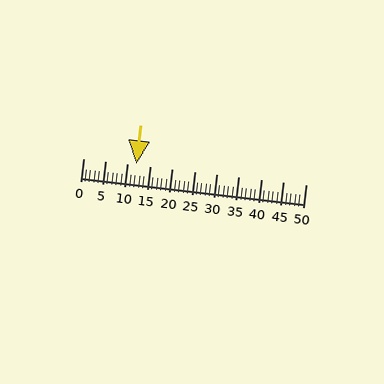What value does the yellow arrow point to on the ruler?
The yellow arrow points to approximately 12.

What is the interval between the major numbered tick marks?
The major tick marks are spaced 5 units apart.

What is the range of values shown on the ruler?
The ruler shows values from 0 to 50.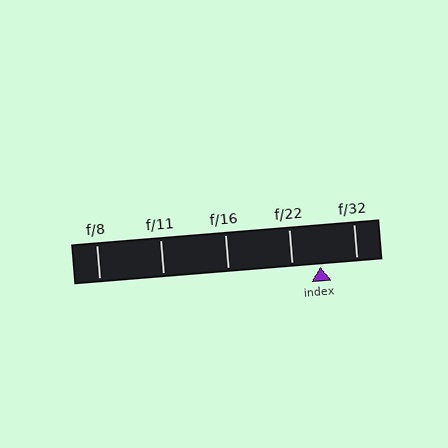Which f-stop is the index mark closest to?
The index mark is closest to f/22.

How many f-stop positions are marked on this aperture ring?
There are 5 f-stop positions marked.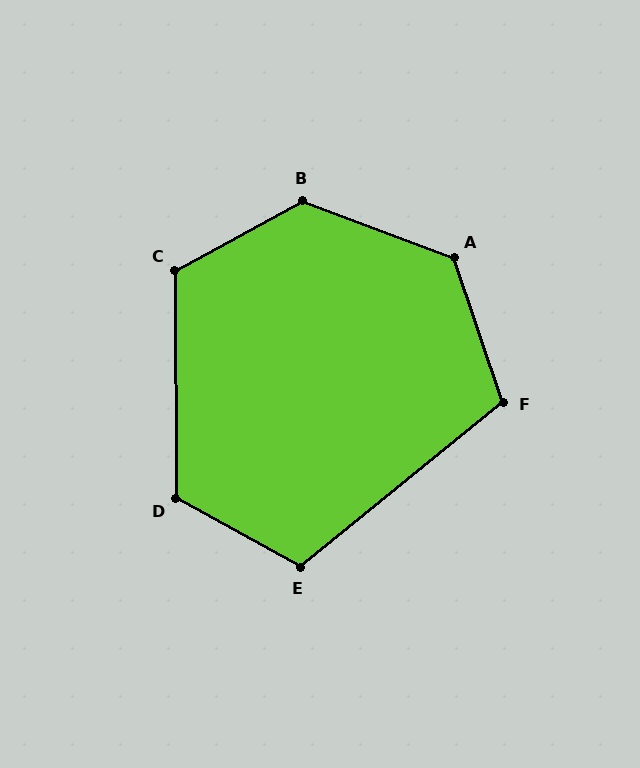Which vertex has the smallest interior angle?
F, at approximately 110 degrees.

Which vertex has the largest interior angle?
B, at approximately 131 degrees.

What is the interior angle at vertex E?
Approximately 112 degrees (obtuse).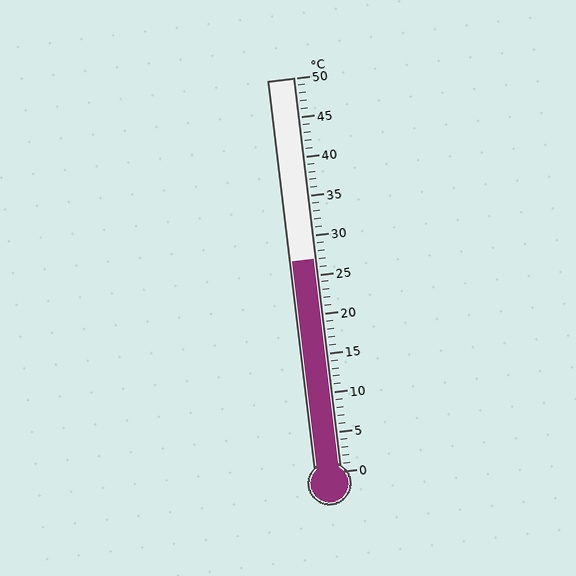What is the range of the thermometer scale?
The thermometer scale ranges from 0°C to 50°C.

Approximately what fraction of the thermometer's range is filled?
The thermometer is filled to approximately 55% of its range.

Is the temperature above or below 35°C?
The temperature is below 35°C.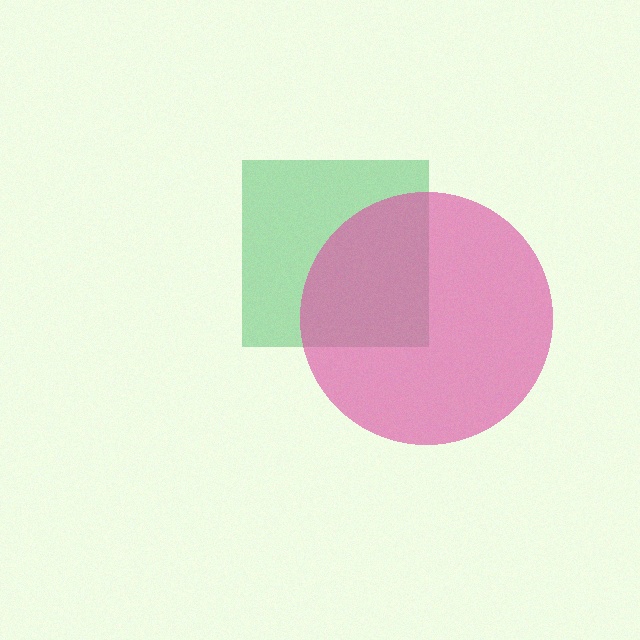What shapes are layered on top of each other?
The layered shapes are: a green square, a pink circle.